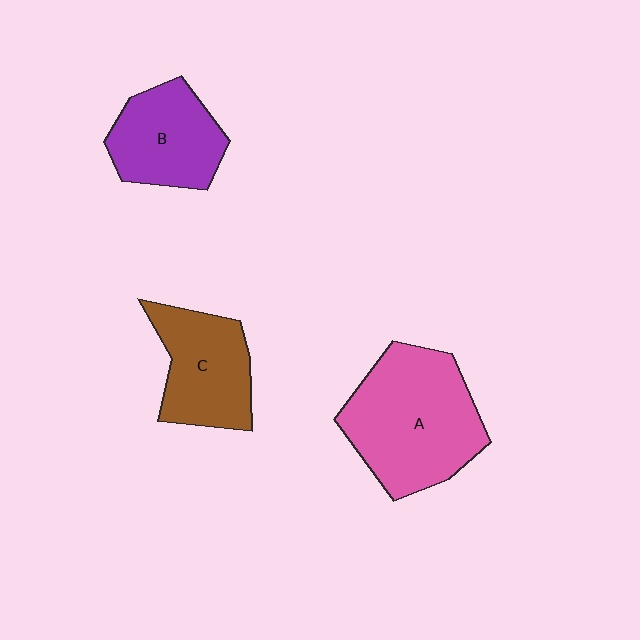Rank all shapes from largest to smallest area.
From largest to smallest: A (pink), C (brown), B (purple).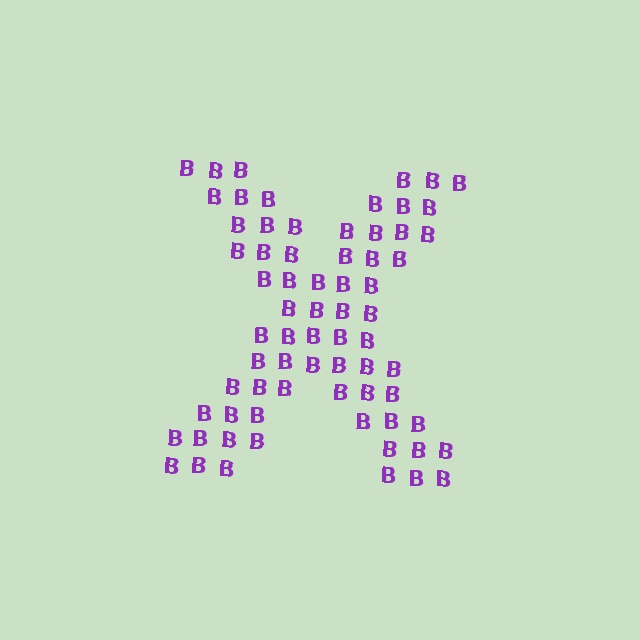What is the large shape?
The large shape is the letter X.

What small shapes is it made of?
It is made of small letter B's.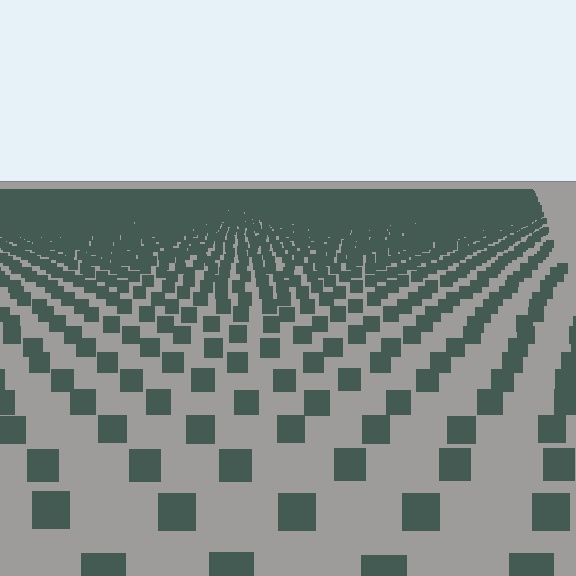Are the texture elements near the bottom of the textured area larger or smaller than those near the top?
Larger. Near the bottom, elements are closer to the viewer and appear at a bigger on-screen size.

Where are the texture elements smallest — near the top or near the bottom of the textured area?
Near the top.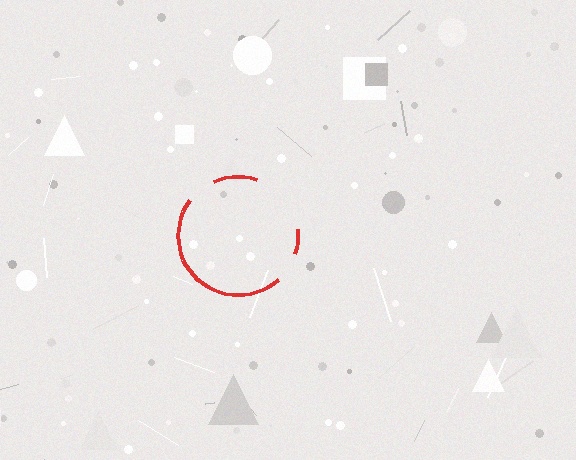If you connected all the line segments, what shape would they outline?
They would outline a circle.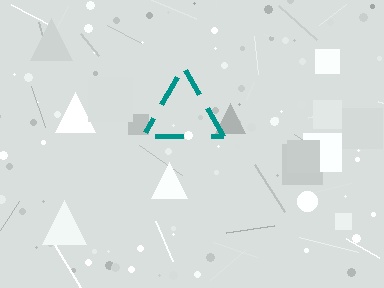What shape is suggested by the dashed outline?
The dashed outline suggests a triangle.